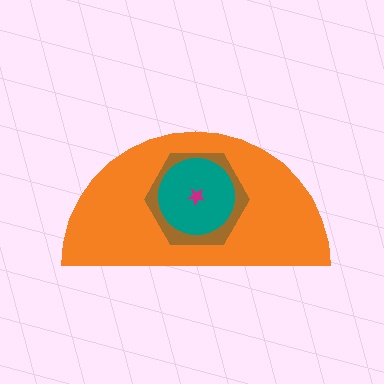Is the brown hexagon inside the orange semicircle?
Yes.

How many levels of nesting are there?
4.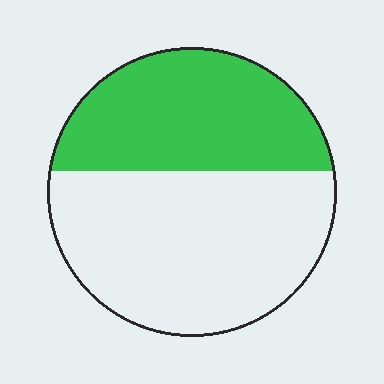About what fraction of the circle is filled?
About two fifths (2/5).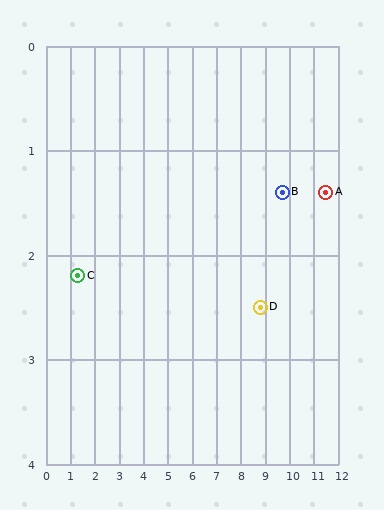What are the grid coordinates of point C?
Point C is at approximately (1.3, 2.2).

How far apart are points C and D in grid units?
Points C and D are about 7.5 grid units apart.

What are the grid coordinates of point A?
Point A is at approximately (11.5, 1.4).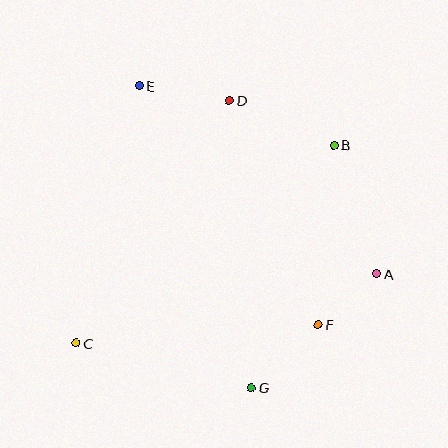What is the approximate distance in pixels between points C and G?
The distance between C and G is approximately 181 pixels.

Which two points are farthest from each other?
Points B and C are farthest from each other.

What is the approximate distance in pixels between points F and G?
The distance between F and G is approximately 92 pixels.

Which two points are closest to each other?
Points A and F are closest to each other.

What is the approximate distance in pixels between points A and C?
The distance between A and C is approximately 309 pixels.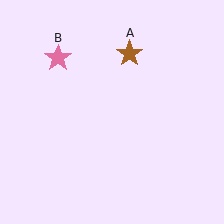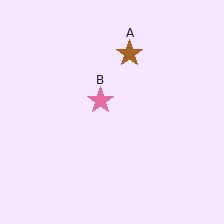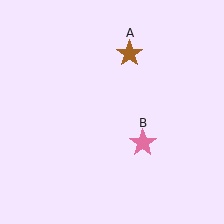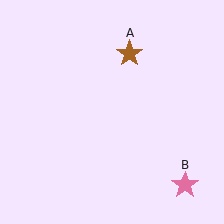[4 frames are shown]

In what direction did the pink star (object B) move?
The pink star (object B) moved down and to the right.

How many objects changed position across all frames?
1 object changed position: pink star (object B).